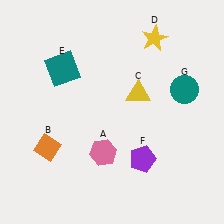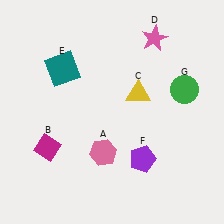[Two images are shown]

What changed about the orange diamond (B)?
In Image 1, B is orange. In Image 2, it changed to magenta.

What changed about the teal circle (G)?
In Image 1, G is teal. In Image 2, it changed to green.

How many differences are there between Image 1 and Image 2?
There are 3 differences between the two images.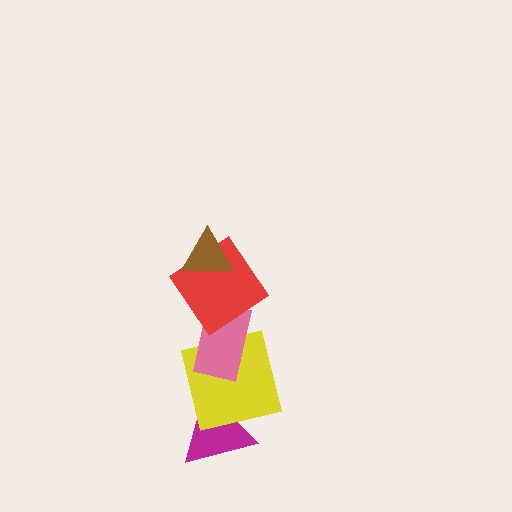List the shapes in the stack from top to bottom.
From top to bottom: the brown triangle, the red diamond, the pink rectangle, the yellow square, the magenta triangle.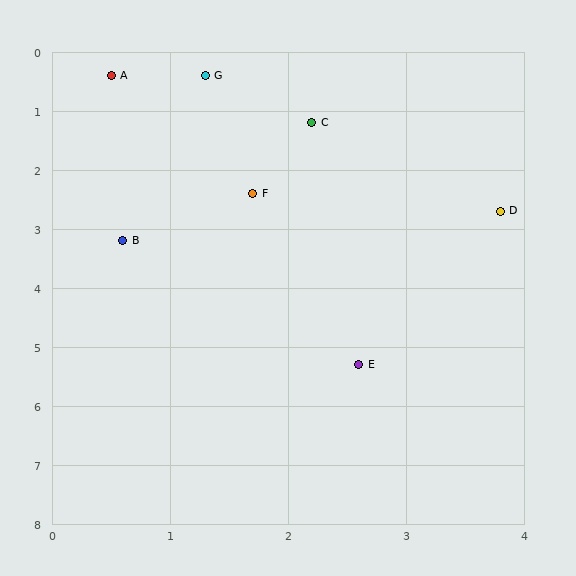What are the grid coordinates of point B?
Point B is at approximately (0.6, 3.2).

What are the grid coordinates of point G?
Point G is at approximately (1.3, 0.4).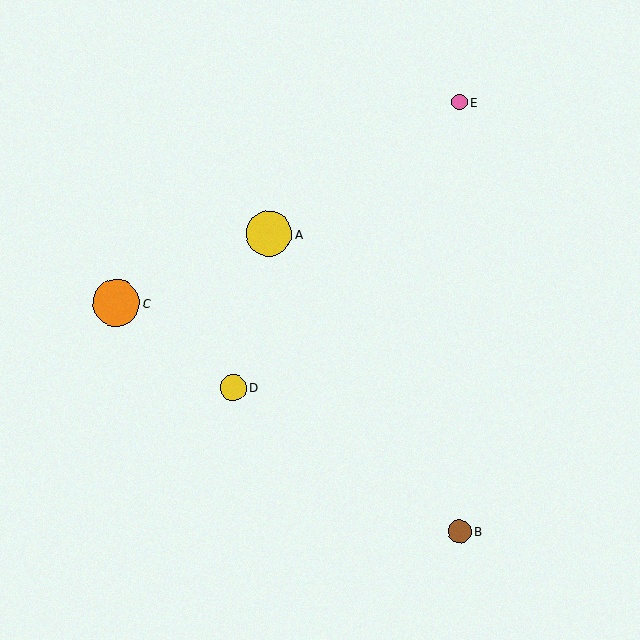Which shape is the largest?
The orange circle (labeled C) is the largest.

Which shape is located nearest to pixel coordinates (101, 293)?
The orange circle (labeled C) at (116, 303) is nearest to that location.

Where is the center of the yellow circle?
The center of the yellow circle is at (233, 388).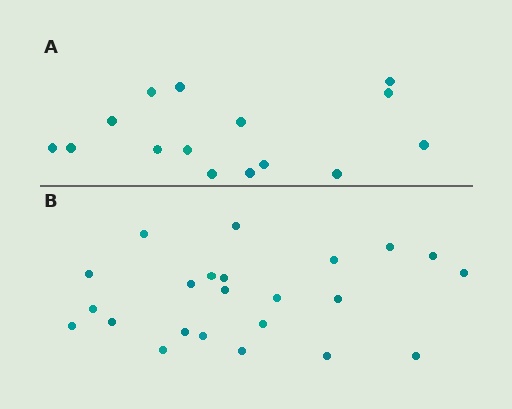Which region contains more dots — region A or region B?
Region B (the bottom region) has more dots.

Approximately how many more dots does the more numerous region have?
Region B has roughly 8 or so more dots than region A.